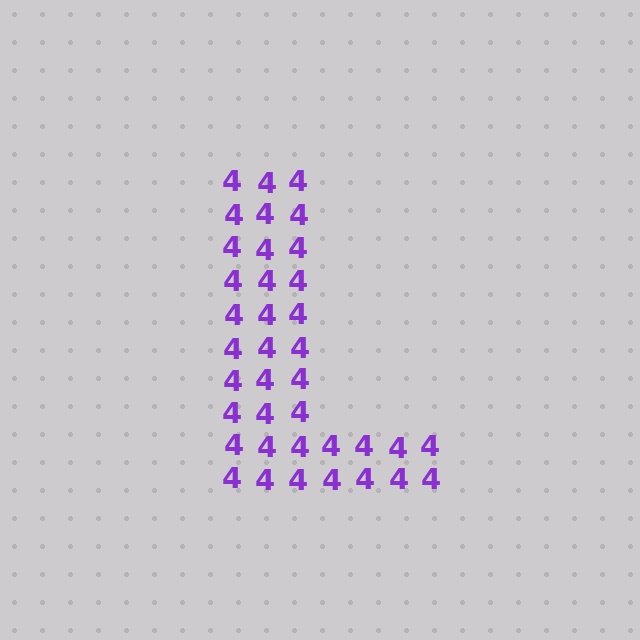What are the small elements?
The small elements are digit 4's.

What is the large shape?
The large shape is the letter L.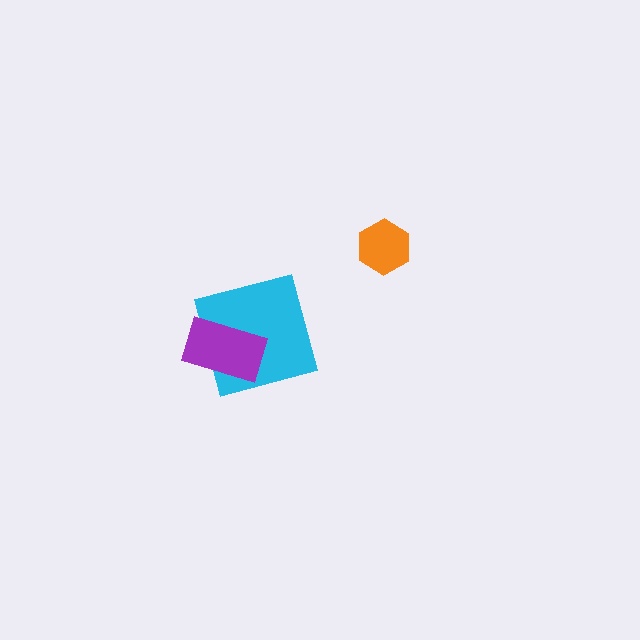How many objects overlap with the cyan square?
1 object overlaps with the cyan square.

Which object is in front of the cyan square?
The purple rectangle is in front of the cyan square.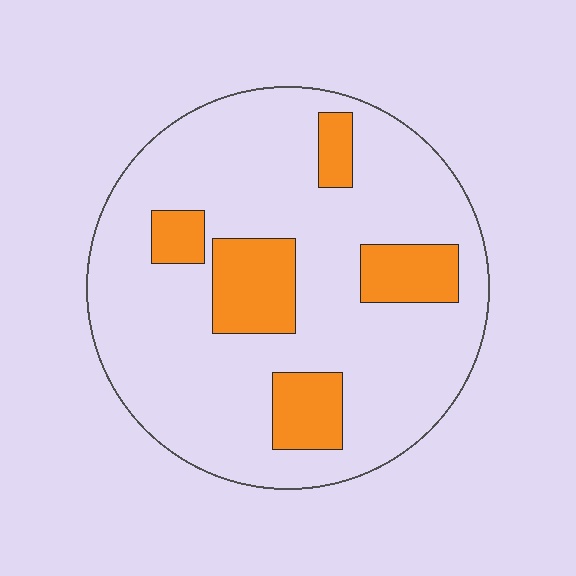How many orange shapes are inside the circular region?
5.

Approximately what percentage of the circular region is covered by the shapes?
Approximately 20%.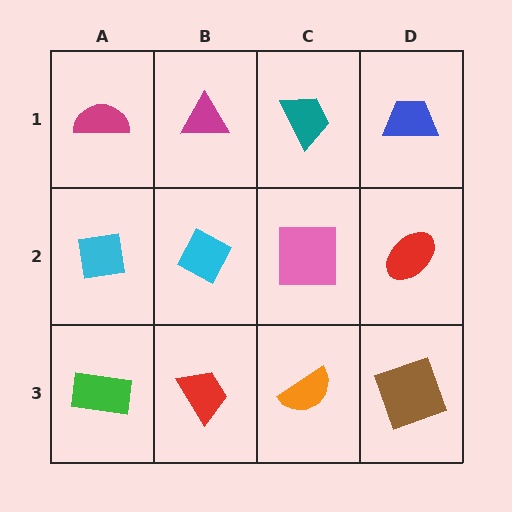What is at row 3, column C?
An orange semicircle.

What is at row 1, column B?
A magenta triangle.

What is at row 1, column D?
A blue trapezoid.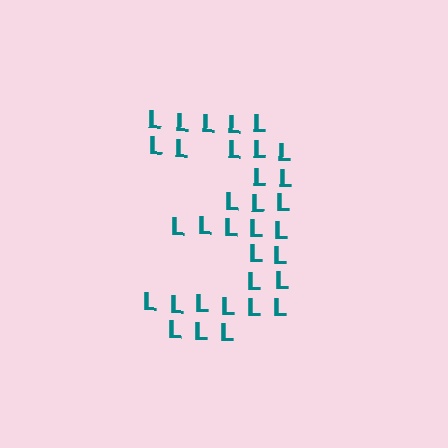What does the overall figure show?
The overall figure shows the digit 3.